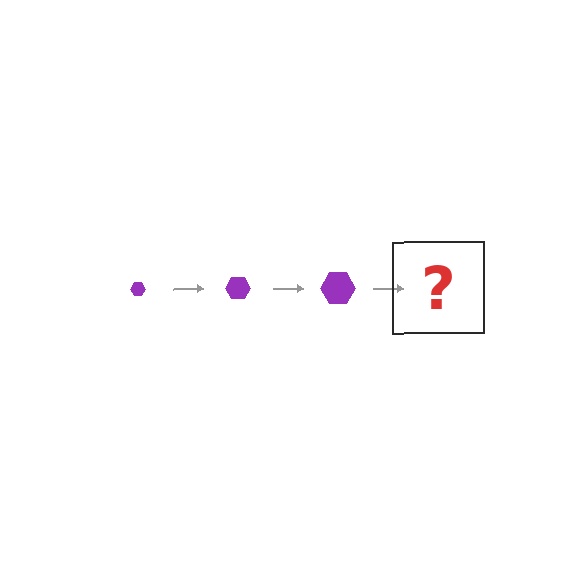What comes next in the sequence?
The next element should be a purple hexagon, larger than the previous one.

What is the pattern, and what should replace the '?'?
The pattern is that the hexagon gets progressively larger each step. The '?' should be a purple hexagon, larger than the previous one.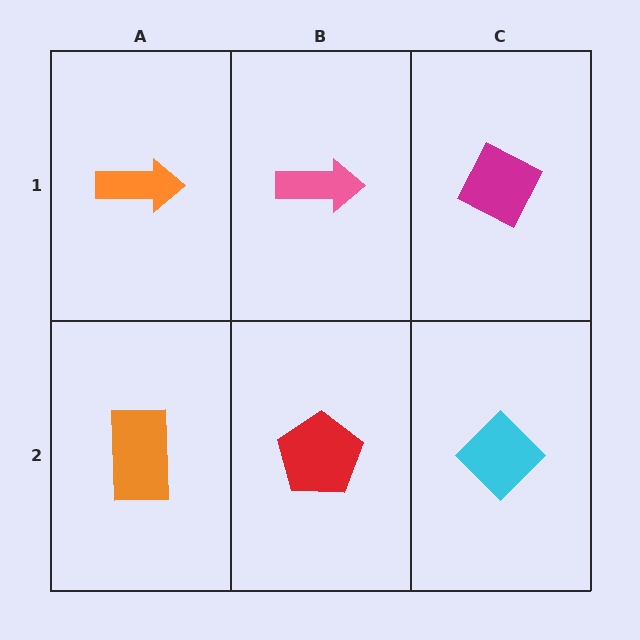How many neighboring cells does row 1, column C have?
2.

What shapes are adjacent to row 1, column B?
A red pentagon (row 2, column B), an orange arrow (row 1, column A), a magenta diamond (row 1, column C).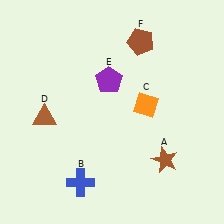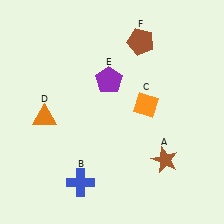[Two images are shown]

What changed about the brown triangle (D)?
In Image 1, D is brown. In Image 2, it changed to orange.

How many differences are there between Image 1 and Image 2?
There is 1 difference between the two images.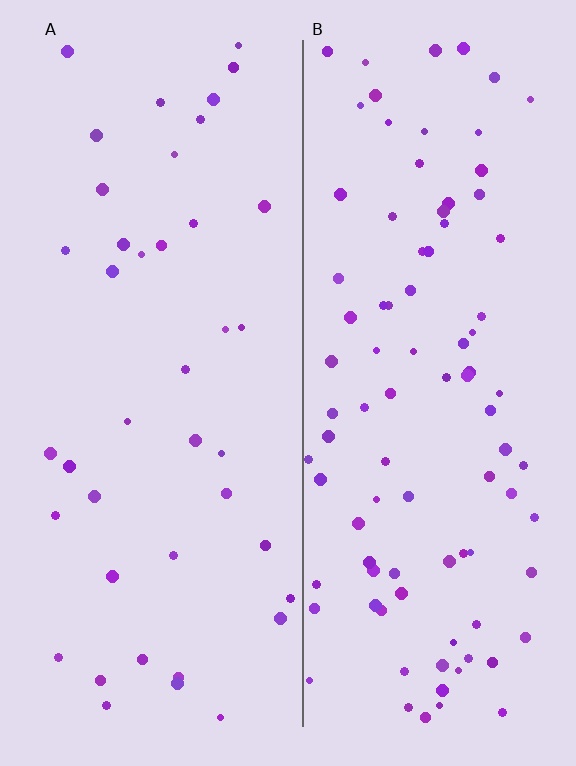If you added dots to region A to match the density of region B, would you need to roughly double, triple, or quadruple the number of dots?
Approximately double.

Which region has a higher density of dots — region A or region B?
B (the right).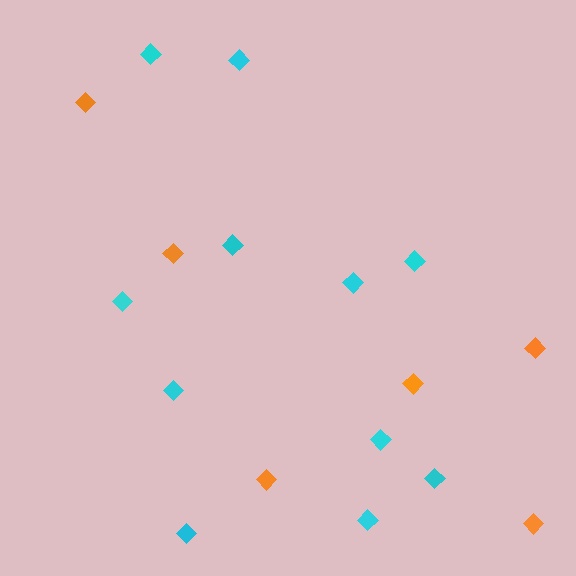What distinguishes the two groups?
There are 2 groups: one group of cyan diamonds (11) and one group of orange diamonds (6).